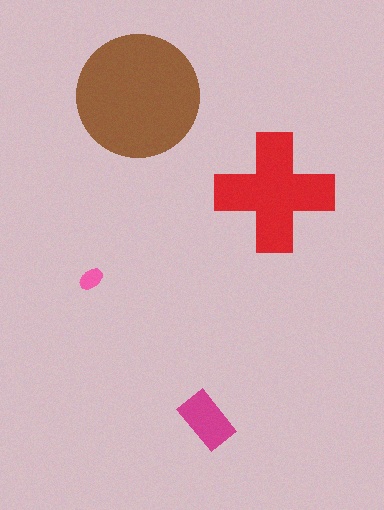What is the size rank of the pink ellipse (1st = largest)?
4th.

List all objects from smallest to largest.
The pink ellipse, the magenta rectangle, the red cross, the brown circle.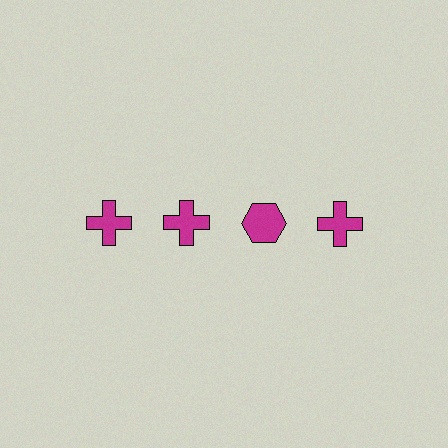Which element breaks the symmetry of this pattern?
The magenta hexagon in the top row, center column breaks the symmetry. All other shapes are magenta crosses.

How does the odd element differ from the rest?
It has a different shape: hexagon instead of cross.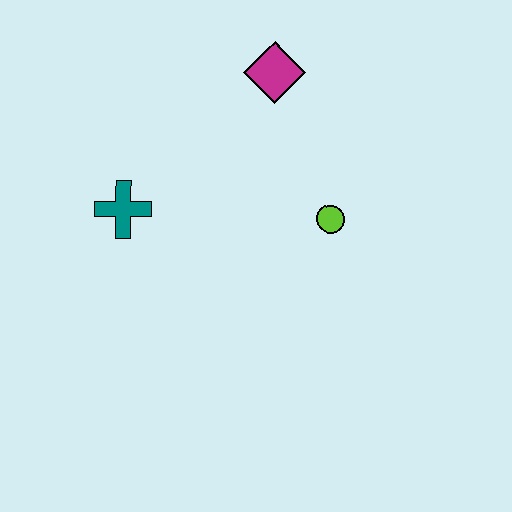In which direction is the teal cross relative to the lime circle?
The teal cross is to the left of the lime circle.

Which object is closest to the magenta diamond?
The lime circle is closest to the magenta diamond.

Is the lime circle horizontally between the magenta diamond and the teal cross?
No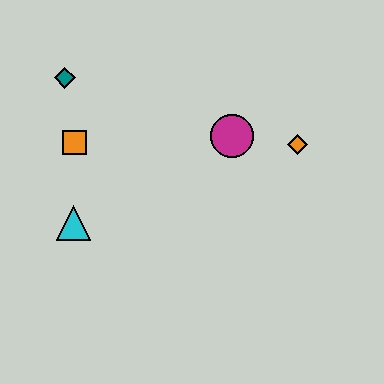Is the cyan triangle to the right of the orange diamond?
No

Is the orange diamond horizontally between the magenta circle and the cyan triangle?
No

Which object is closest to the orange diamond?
The magenta circle is closest to the orange diamond.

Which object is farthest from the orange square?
The orange diamond is farthest from the orange square.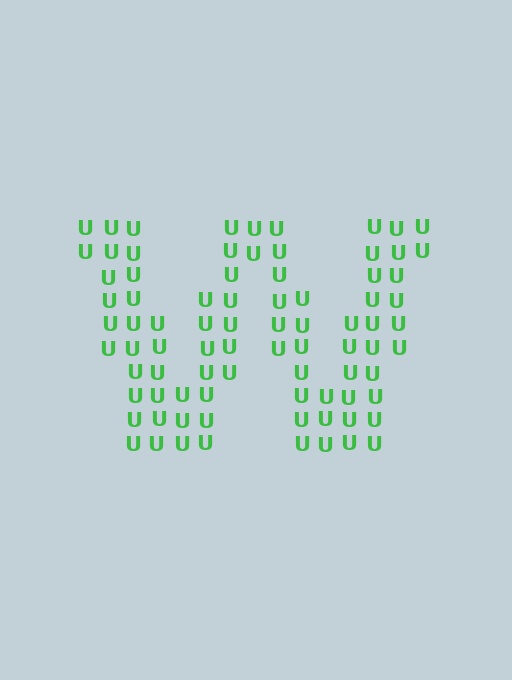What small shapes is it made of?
It is made of small letter U's.